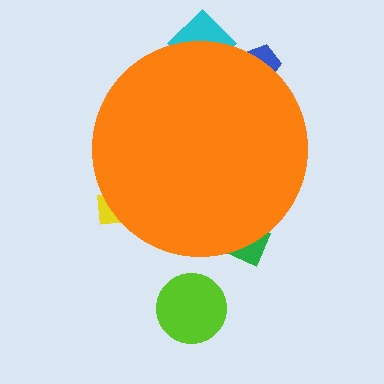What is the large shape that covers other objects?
An orange circle.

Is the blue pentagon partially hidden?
Yes, the blue pentagon is partially hidden behind the orange circle.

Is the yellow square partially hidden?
Yes, the yellow square is partially hidden behind the orange circle.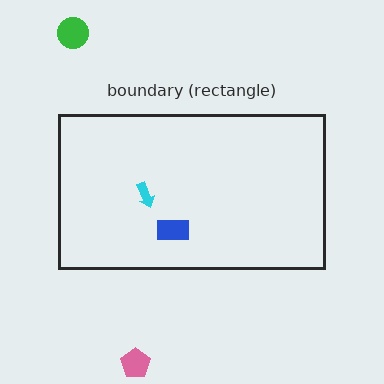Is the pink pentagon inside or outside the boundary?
Outside.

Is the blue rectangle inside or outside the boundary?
Inside.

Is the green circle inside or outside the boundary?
Outside.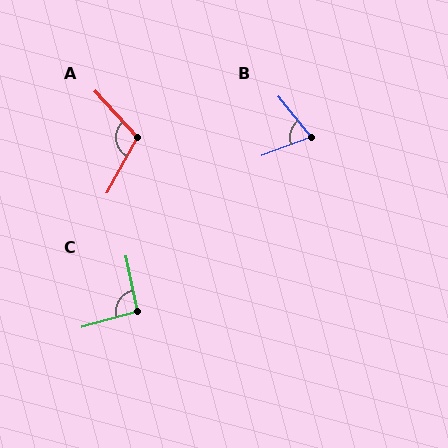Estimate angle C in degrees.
Approximately 94 degrees.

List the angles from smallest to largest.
B (72°), C (94°), A (109°).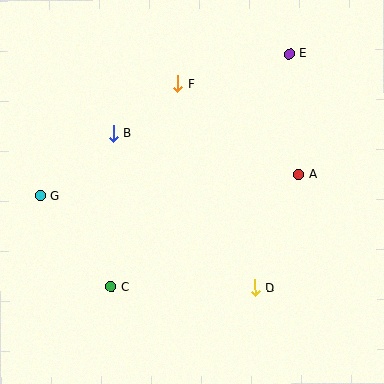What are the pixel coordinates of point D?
Point D is at (255, 287).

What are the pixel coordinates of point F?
Point F is at (178, 84).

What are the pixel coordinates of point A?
Point A is at (299, 175).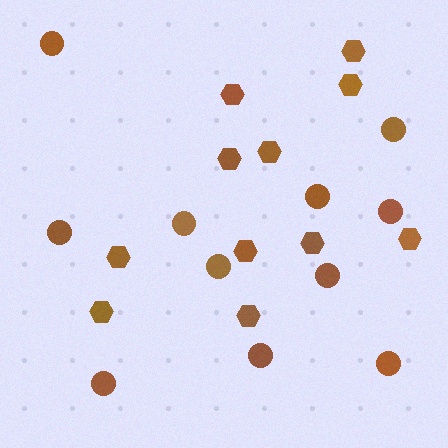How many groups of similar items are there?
There are 2 groups: one group of hexagons (11) and one group of circles (11).